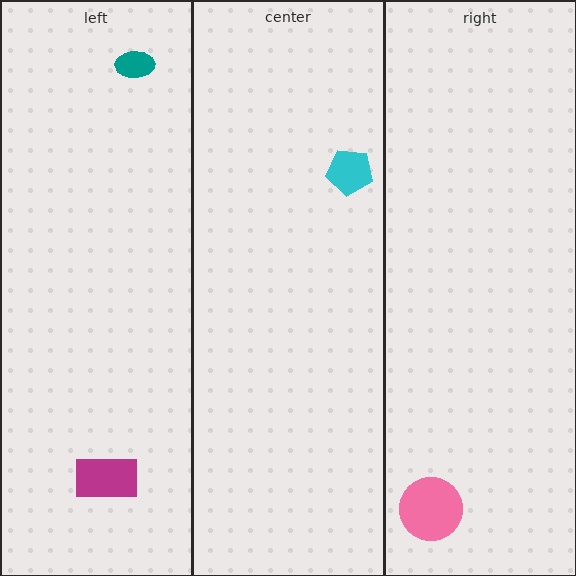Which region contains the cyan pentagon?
The center region.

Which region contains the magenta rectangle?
The left region.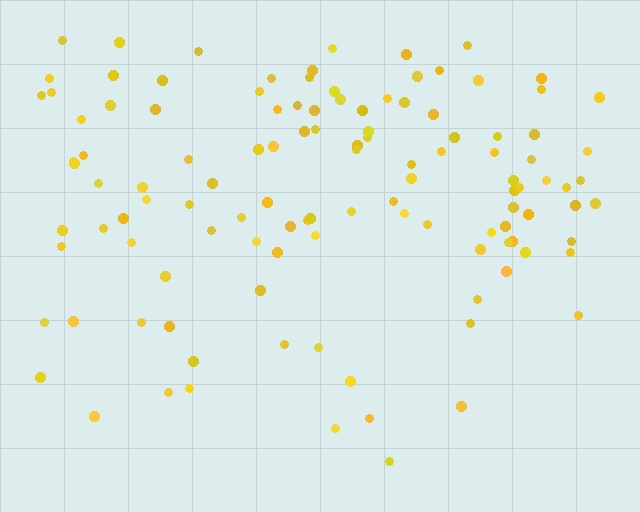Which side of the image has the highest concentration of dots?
The top.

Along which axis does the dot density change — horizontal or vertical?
Vertical.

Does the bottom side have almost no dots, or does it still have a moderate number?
Still a moderate number, just noticeably fewer than the top.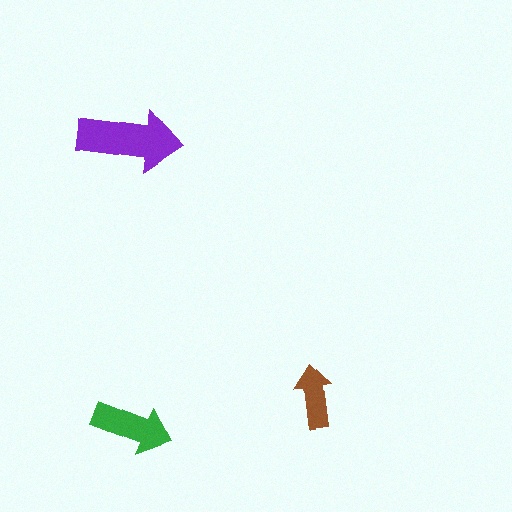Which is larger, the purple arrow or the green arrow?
The purple one.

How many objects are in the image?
There are 3 objects in the image.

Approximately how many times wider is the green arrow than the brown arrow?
About 1.5 times wider.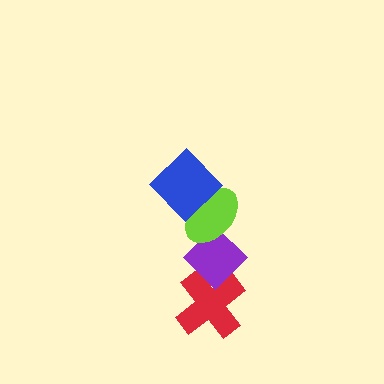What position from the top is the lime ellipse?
The lime ellipse is 2nd from the top.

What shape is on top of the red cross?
The purple diamond is on top of the red cross.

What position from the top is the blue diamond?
The blue diamond is 1st from the top.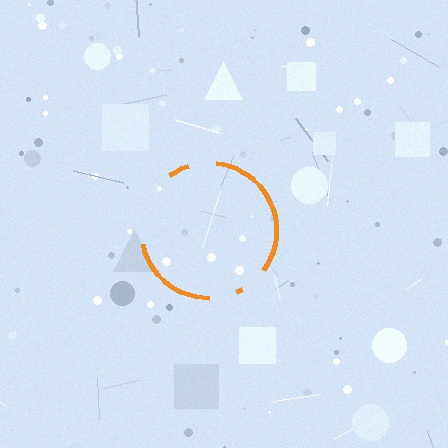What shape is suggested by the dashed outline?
The dashed outline suggests a circle.